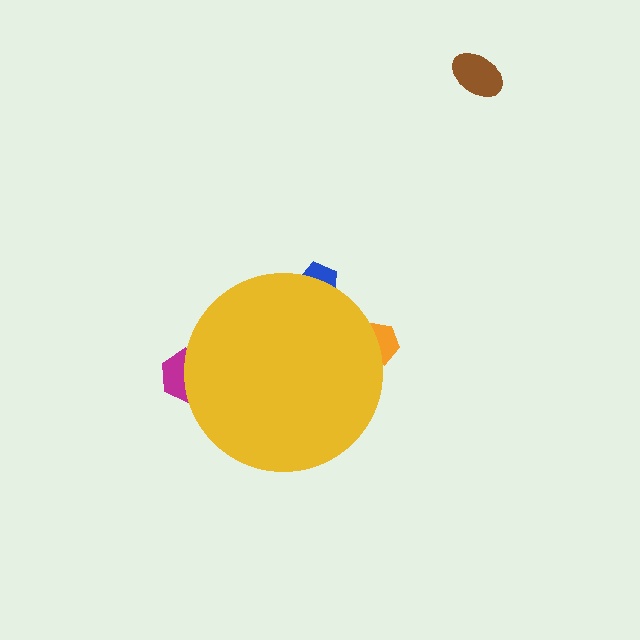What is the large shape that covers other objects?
A yellow circle.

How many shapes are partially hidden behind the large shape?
3 shapes are partially hidden.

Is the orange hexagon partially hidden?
Yes, the orange hexagon is partially hidden behind the yellow circle.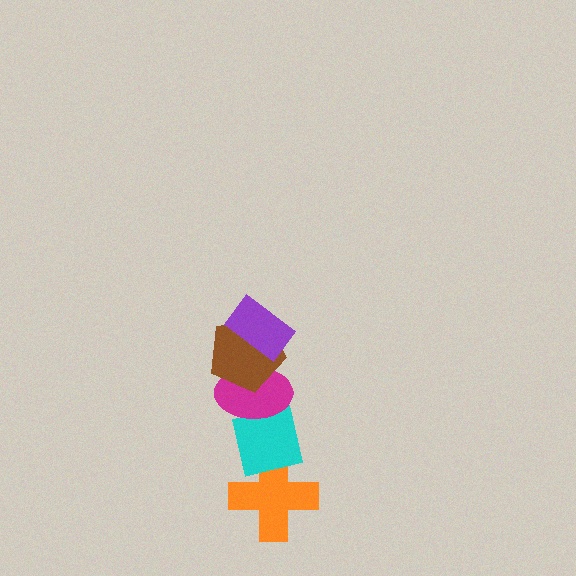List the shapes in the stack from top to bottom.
From top to bottom: the purple rectangle, the brown pentagon, the magenta ellipse, the cyan square, the orange cross.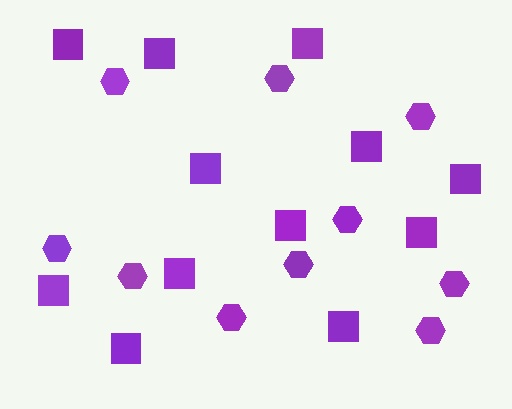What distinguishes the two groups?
There are 2 groups: one group of squares (12) and one group of hexagons (10).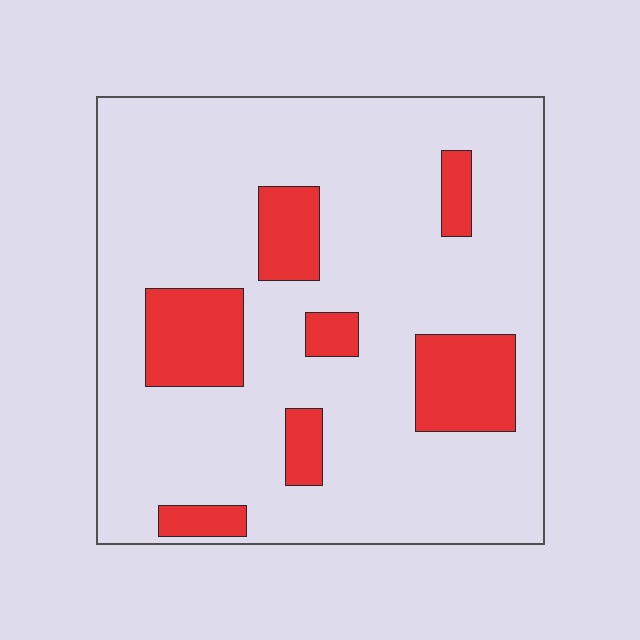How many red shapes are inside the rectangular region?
7.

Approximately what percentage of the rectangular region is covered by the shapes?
Approximately 20%.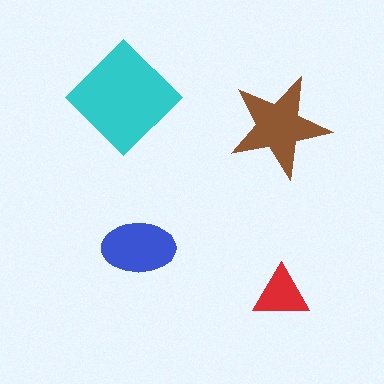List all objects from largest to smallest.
The cyan diamond, the brown star, the blue ellipse, the red triangle.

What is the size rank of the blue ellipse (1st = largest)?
3rd.